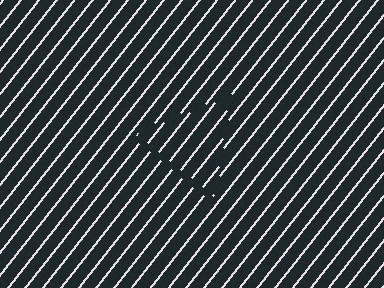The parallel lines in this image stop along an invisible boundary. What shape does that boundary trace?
An illusory triangle. The interior of the shape contains the same grating, shifted by half a period — the contour is defined by the phase discontinuity where line-ends from the inner and outer gratings abut.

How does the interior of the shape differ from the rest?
The interior of the shape contains the same grating, shifted by half a period — the contour is defined by the phase discontinuity where line-ends from the inner and outer gratings abut.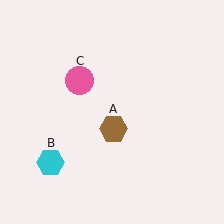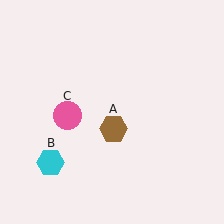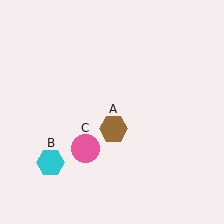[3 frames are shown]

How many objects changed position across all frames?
1 object changed position: pink circle (object C).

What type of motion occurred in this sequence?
The pink circle (object C) rotated counterclockwise around the center of the scene.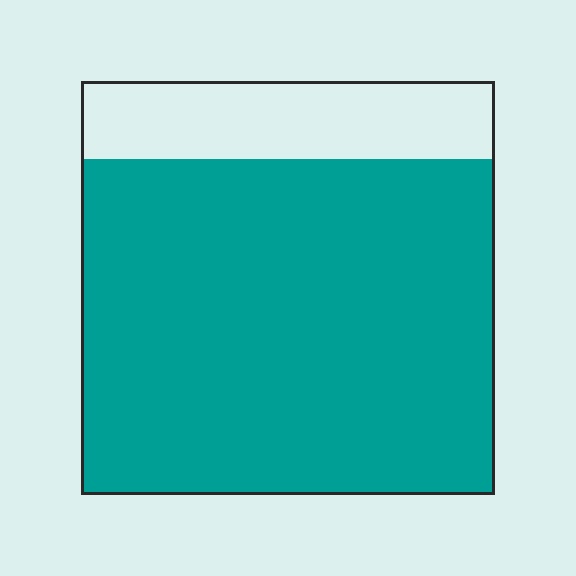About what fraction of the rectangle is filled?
About four fifths (4/5).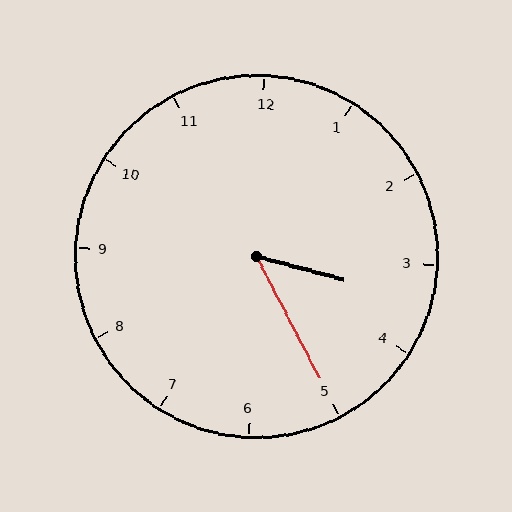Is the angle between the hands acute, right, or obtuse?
It is acute.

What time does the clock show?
3:25.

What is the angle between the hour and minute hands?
Approximately 48 degrees.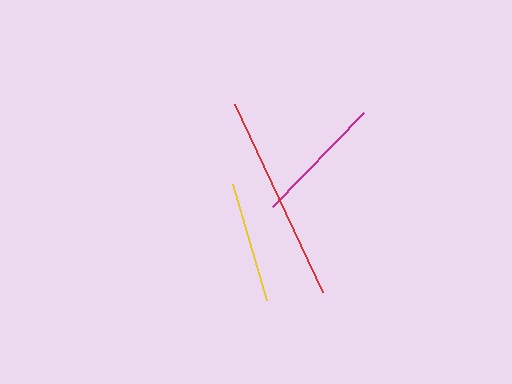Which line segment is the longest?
The red line is the longest at approximately 208 pixels.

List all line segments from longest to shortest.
From longest to shortest: red, magenta, yellow.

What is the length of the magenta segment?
The magenta segment is approximately 131 pixels long.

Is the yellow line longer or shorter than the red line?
The red line is longer than the yellow line.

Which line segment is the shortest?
The yellow line is the shortest at approximately 121 pixels.